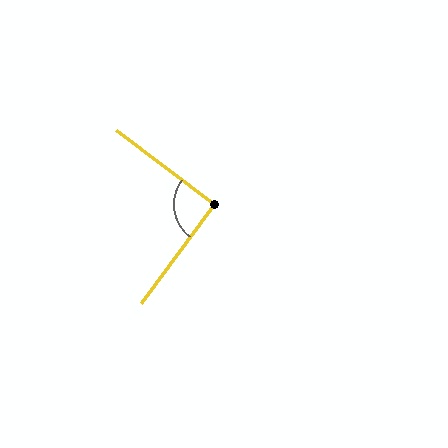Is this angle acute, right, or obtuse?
It is approximately a right angle.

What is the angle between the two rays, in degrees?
Approximately 91 degrees.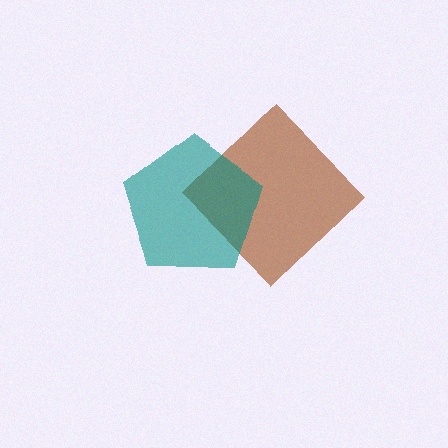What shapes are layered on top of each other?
The layered shapes are: a brown diamond, a teal pentagon.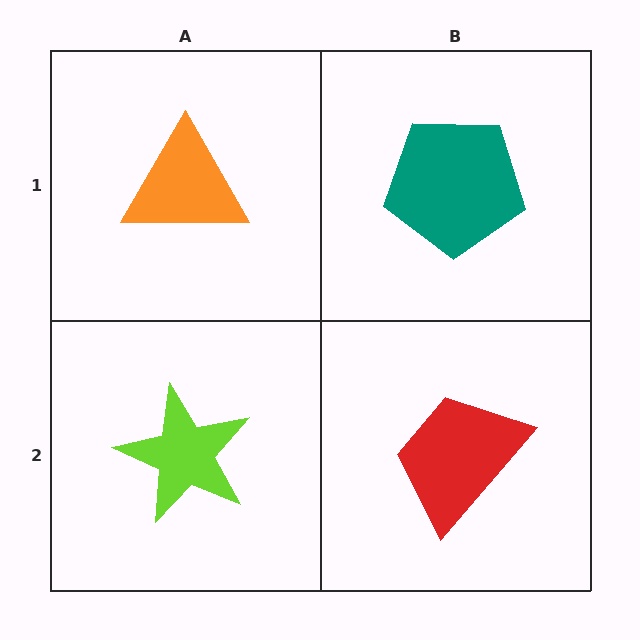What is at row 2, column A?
A lime star.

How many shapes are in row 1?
2 shapes.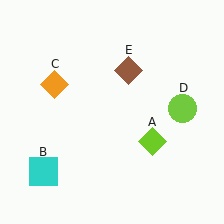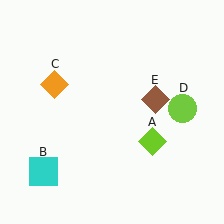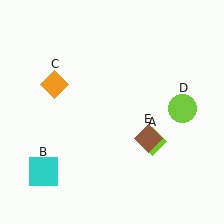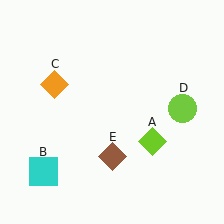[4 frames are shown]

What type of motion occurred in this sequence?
The brown diamond (object E) rotated clockwise around the center of the scene.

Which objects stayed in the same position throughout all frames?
Lime diamond (object A) and cyan square (object B) and orange diamond (object C) and lime circle (object D) remained stationary.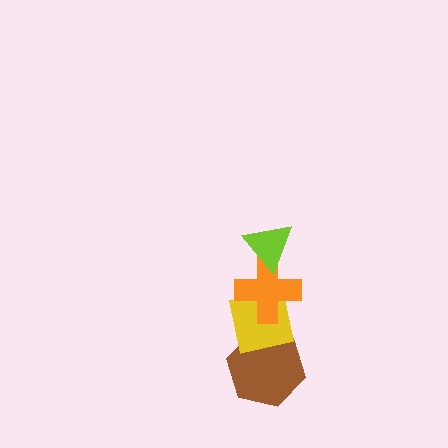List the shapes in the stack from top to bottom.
From top to bottom: the lime triangle, the orange cross, the yellow square, the brown hexagon.